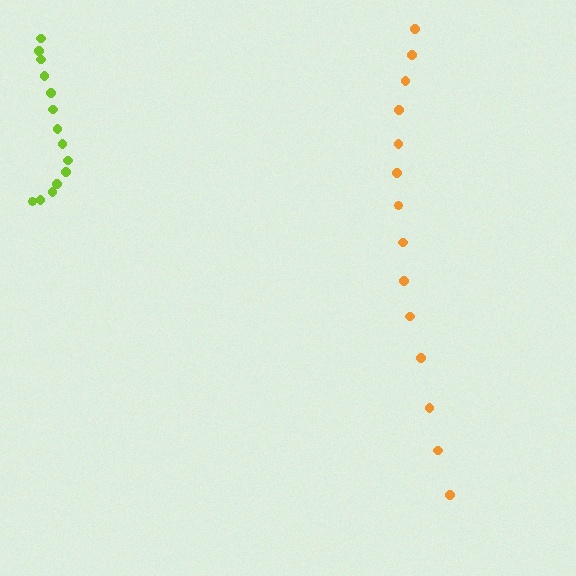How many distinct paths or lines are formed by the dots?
There are 2 distinct paths.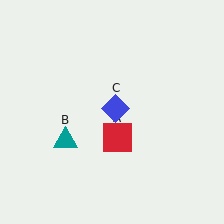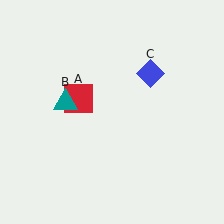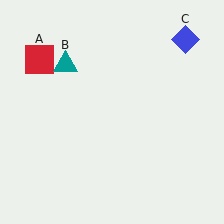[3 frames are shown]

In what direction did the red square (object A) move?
The red square (object A) moved up and to the left.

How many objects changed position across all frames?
3 objects changed position: red square (object A), teal triangle (object B), blue diamond (object C).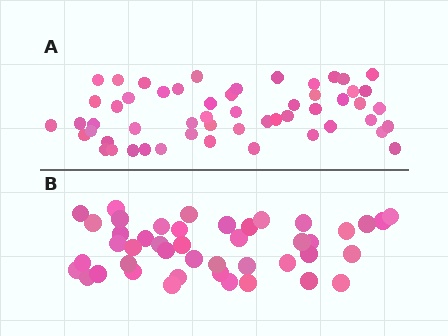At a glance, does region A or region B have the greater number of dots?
Region A (the top region) has more dots.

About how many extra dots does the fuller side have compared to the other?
Region A has roughly 10 or so more dots than region B.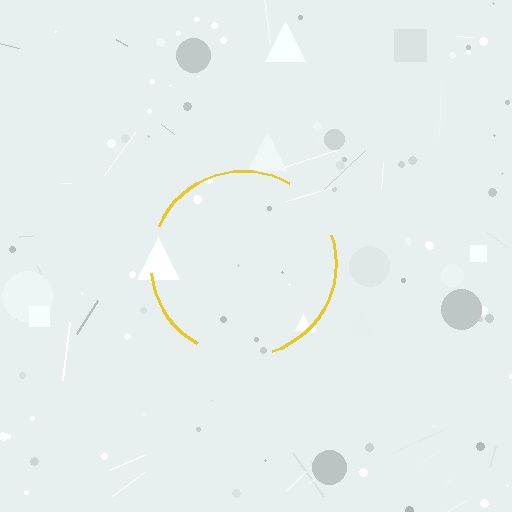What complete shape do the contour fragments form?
The contour fragments form a circle.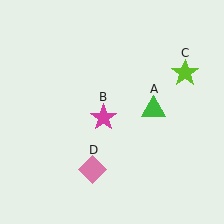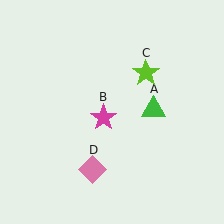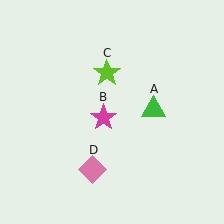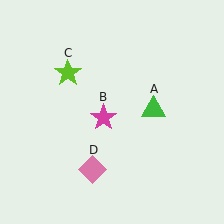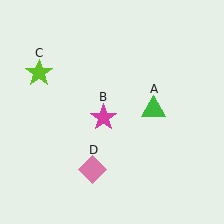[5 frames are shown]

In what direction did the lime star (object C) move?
The lime star (object C) moved left.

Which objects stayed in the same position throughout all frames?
Green triangle (object A) and magenta star (object B) and pink diamond (object D) remained stationary.